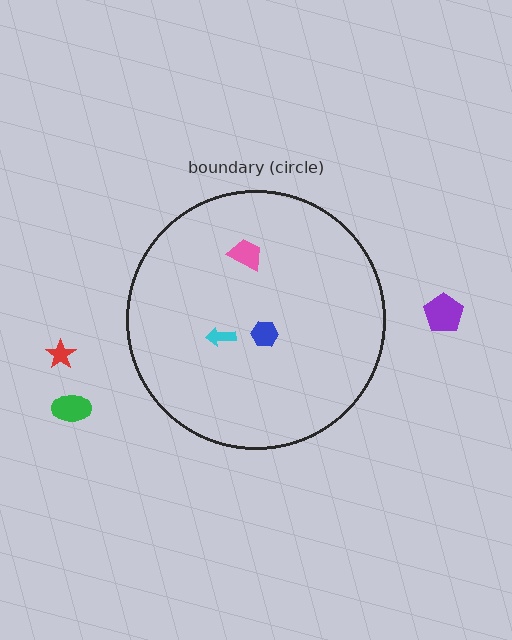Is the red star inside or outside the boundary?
Outside.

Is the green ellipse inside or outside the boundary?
Outside.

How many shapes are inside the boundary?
3 inside, 3 outside.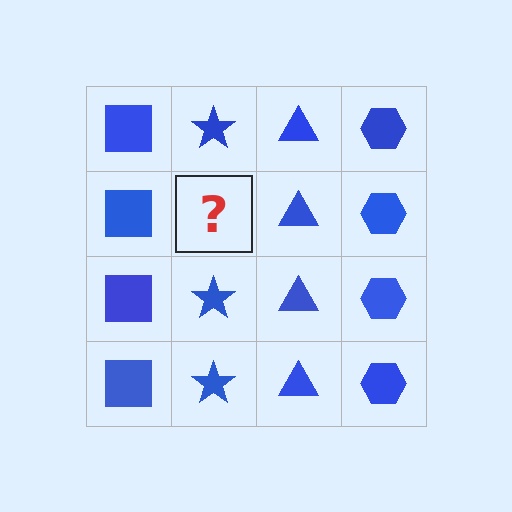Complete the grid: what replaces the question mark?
The question mark should be replaced with a blue star.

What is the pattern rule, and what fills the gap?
The rule is that each column has a consistent shape. The gap should be filled with a blue star.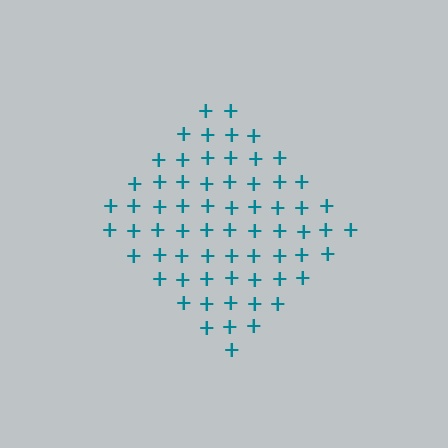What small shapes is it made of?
It is made of small plus signs.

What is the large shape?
The large shape is a diamond.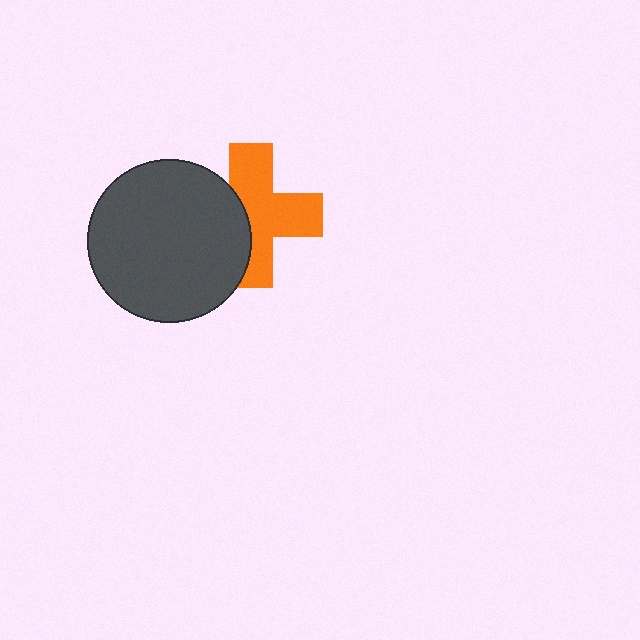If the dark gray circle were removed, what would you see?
You would see the complete orange cross.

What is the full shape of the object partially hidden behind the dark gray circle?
The partially hidden object is an orange cross.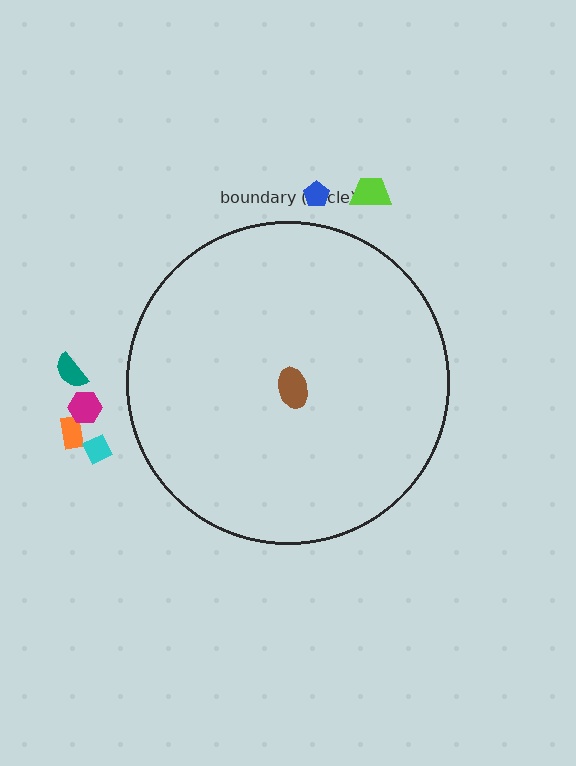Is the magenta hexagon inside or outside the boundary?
Outside.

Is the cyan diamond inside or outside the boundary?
Outside.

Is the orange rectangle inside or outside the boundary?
Outside.